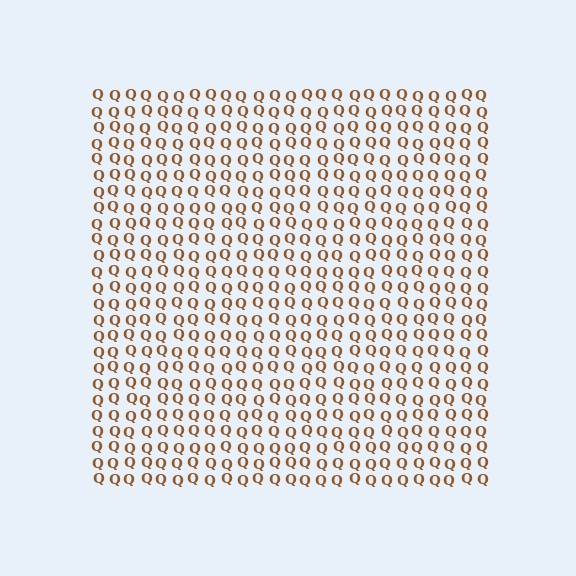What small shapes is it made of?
It is made of small letter Q's.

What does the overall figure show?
The overall figure shows a square.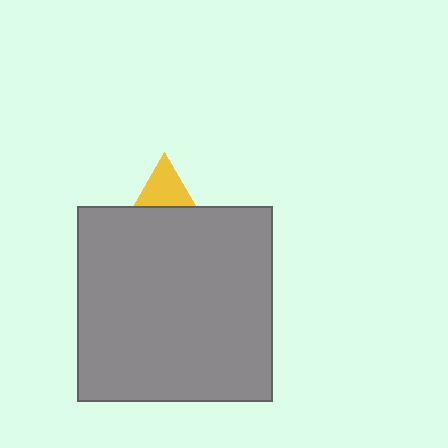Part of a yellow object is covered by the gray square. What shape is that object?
It is a triangle.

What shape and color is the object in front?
The object in front is a gray square.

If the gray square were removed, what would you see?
You would see the complete yellow triangle.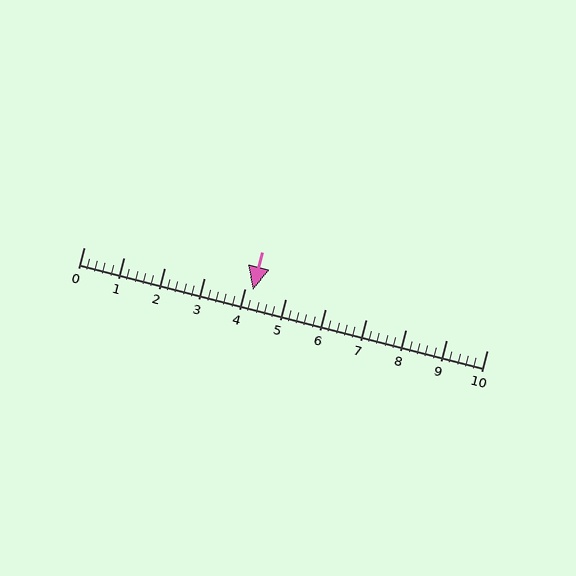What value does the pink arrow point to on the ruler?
The pink arrow points to approximately 4.2.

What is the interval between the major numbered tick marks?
The major tick marks are spaced 1 units apart.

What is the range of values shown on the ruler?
The ruler shows values from 0 to 10.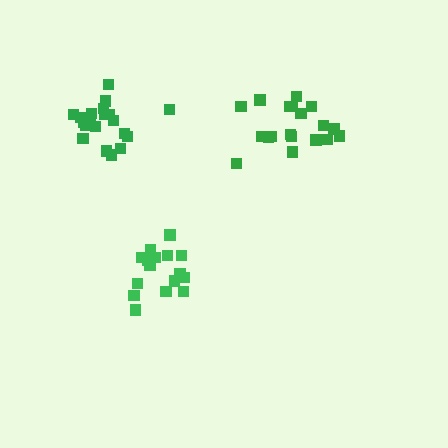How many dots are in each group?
Group 1: 17 dots, Group 2: 19 dots, Group 3: 21 dots (57 total).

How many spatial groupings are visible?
There are 3 spatial groupings.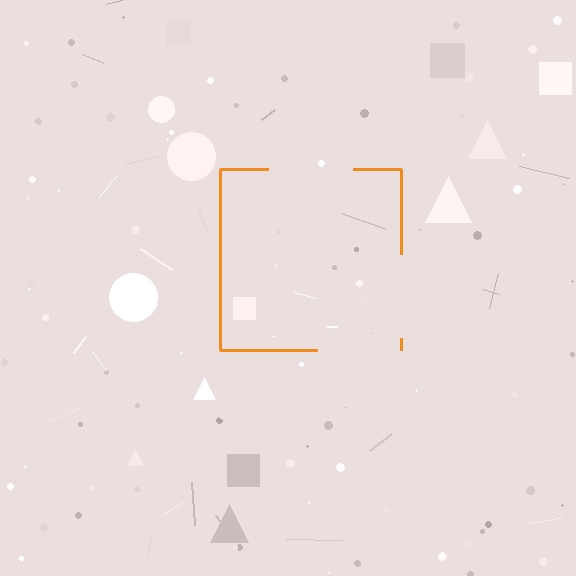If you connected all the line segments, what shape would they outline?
They would outline a square.